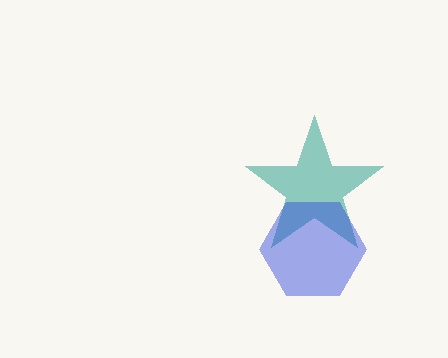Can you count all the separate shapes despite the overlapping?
Yes, there are 2 separate shapes.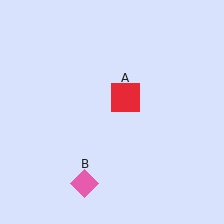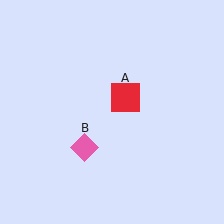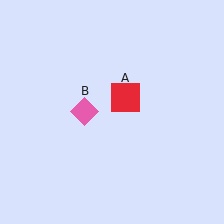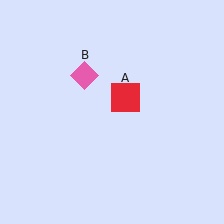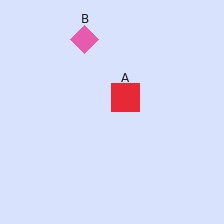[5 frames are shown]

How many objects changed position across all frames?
1 object changed position: pink diamond (object B).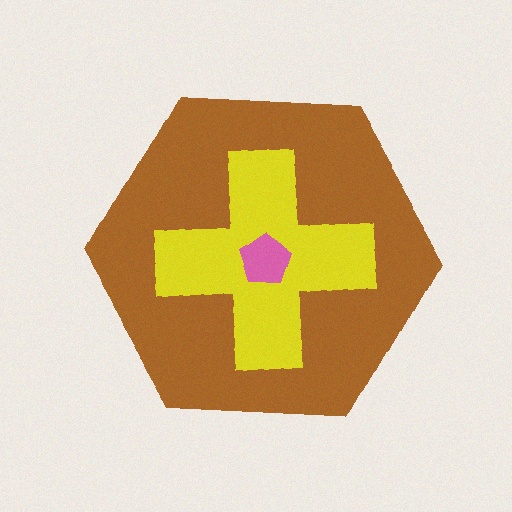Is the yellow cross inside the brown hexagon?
Yes.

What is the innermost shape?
The pink pentagon.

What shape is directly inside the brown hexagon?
The yellow cross.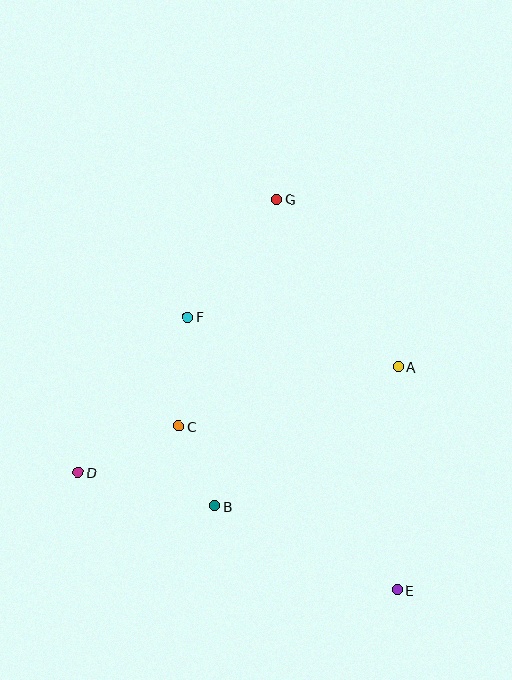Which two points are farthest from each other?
Points E and G are farthest from each other.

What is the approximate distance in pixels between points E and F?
The distance between E and F is approximately 344 pixels.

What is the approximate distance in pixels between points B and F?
The distance between B and F is approximately 191 pixels.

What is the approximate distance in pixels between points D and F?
The distance between D and F is approximately 190 pixels.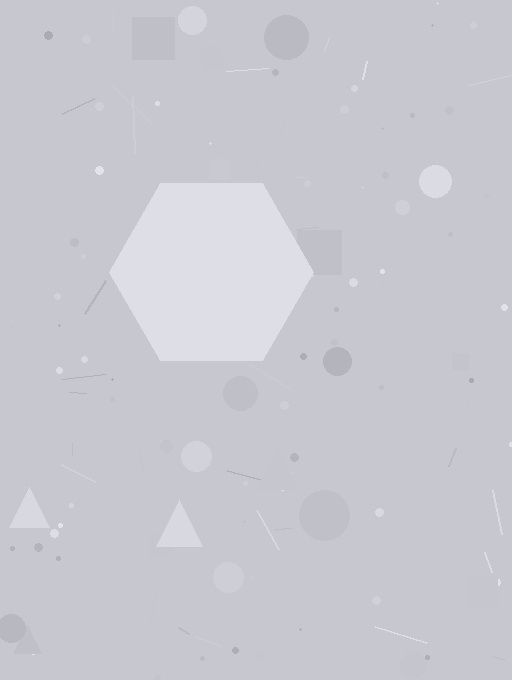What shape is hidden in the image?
A hexagon is hidden in the image.